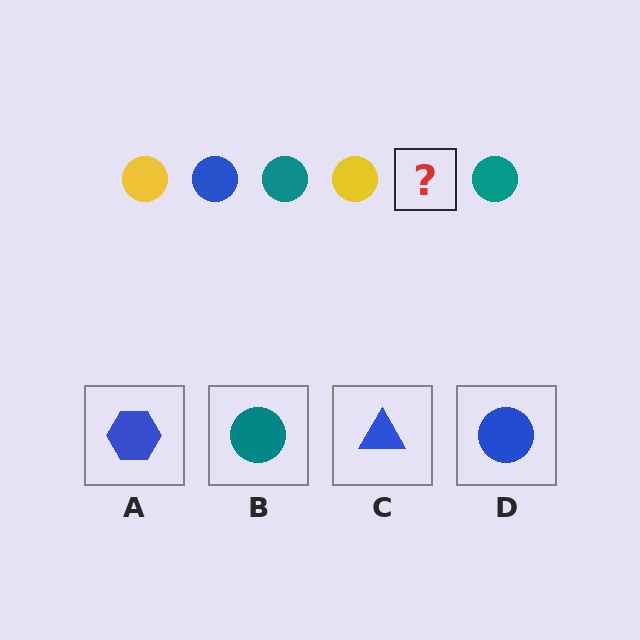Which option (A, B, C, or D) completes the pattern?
D.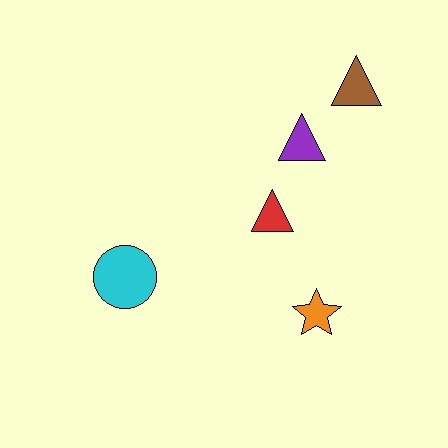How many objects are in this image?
There are 5 objects.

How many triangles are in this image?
There are 3 triangles.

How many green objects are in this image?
There are no green objects.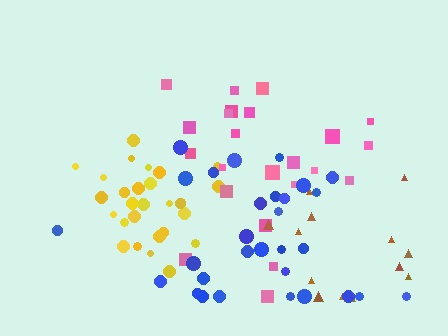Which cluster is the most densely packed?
Yellow.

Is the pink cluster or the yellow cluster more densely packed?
Yellow.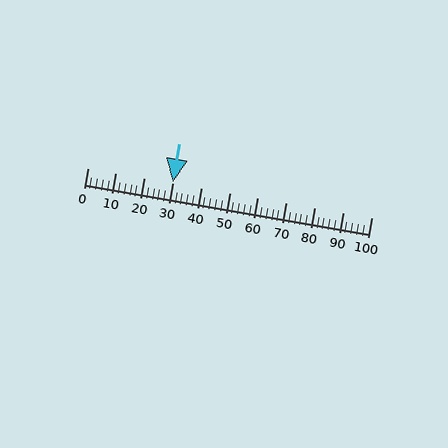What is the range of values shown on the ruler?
The ruler shows values from 0 to 100.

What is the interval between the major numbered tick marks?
The major tick marks are spaced 10 units apart.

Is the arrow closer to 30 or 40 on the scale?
The arrow is closer to 30.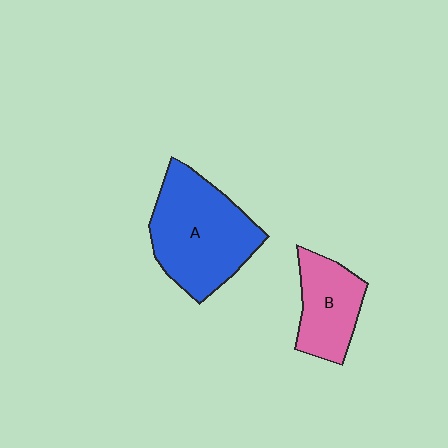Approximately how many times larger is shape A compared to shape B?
Approximately 1.7 times.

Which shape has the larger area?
Shape A (blue).